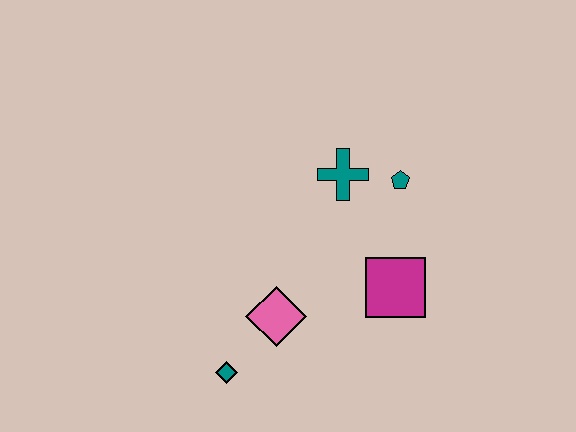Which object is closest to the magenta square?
The teal pentagon is closest to the magenta square.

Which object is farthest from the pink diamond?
The teal pentagon is farthest from the pink diamond.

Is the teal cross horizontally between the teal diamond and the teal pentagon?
Yes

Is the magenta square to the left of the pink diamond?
No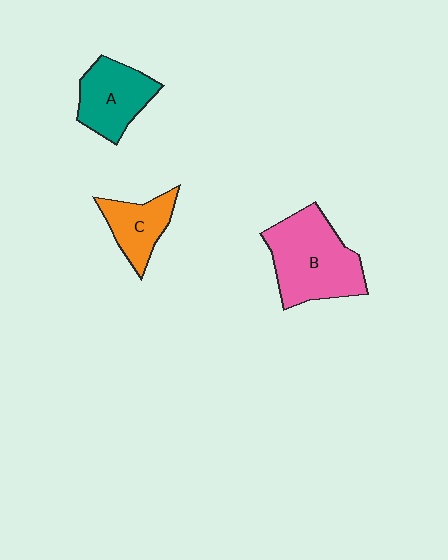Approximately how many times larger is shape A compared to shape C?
Approximately 1.3 times.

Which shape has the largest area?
Shape B (pink).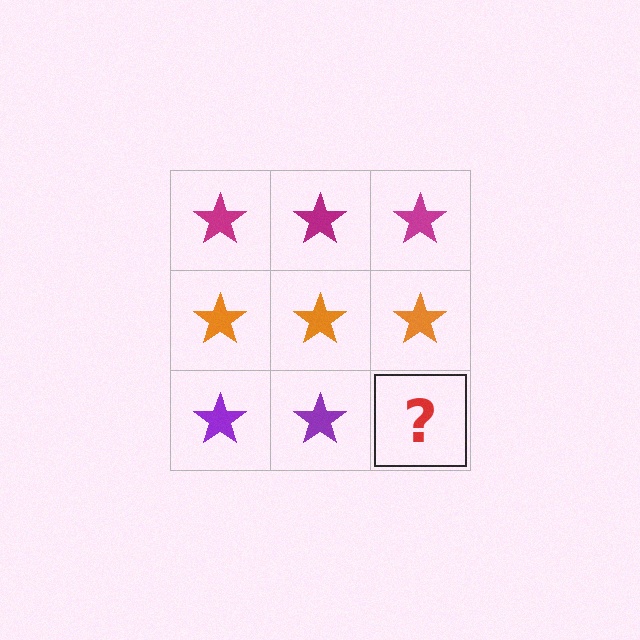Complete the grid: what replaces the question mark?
The question mark should be replaced with a purple star.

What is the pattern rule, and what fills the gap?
The rule is that each row has a consistent color. The gap should be filled with a purple star.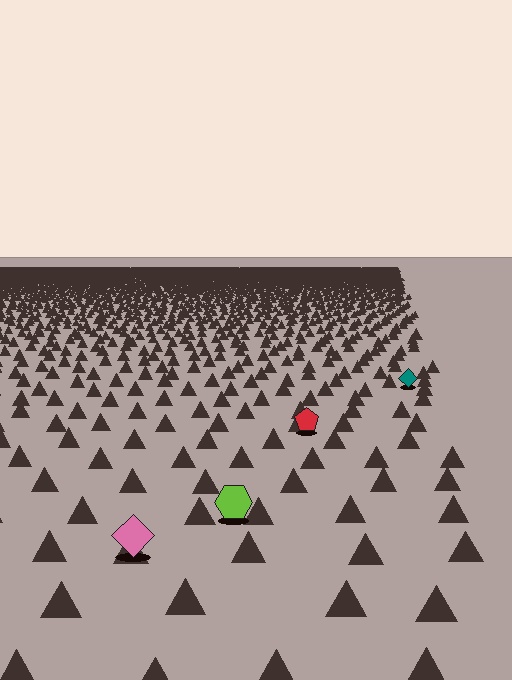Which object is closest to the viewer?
The pink diamond is closest. The texture marks near it are larger and more spread out.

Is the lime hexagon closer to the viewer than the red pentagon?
Yes. The lime hexagon is closer — you can tell from the texture gradient: the ground texture is coarser near it.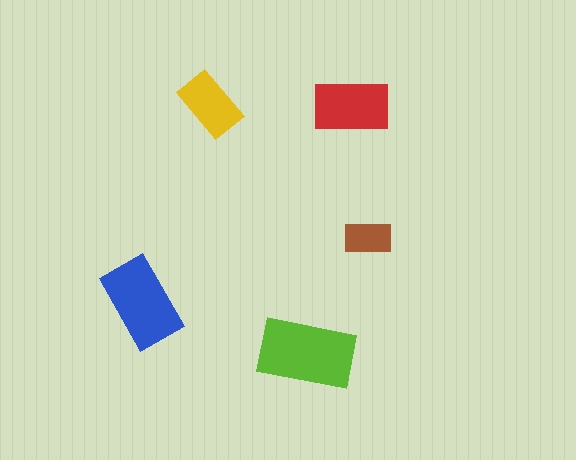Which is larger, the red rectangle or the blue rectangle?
The blue one.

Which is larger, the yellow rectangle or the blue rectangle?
The blue one.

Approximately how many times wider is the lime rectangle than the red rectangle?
About 1.5 times wider.